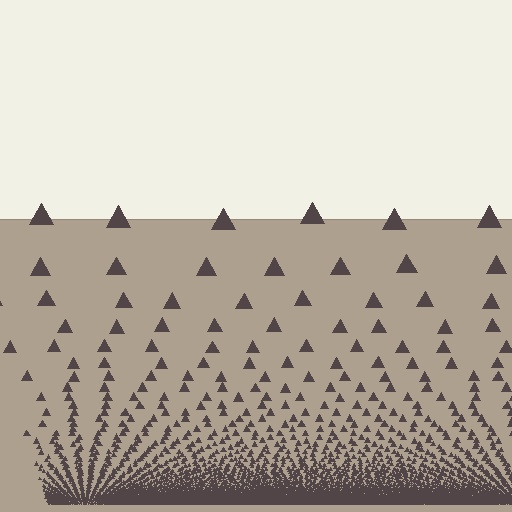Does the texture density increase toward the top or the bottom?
Density increases toward the bottom.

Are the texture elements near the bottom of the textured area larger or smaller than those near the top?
Smaller. The gradient is inverted — elements near the bottom are smaller and denser.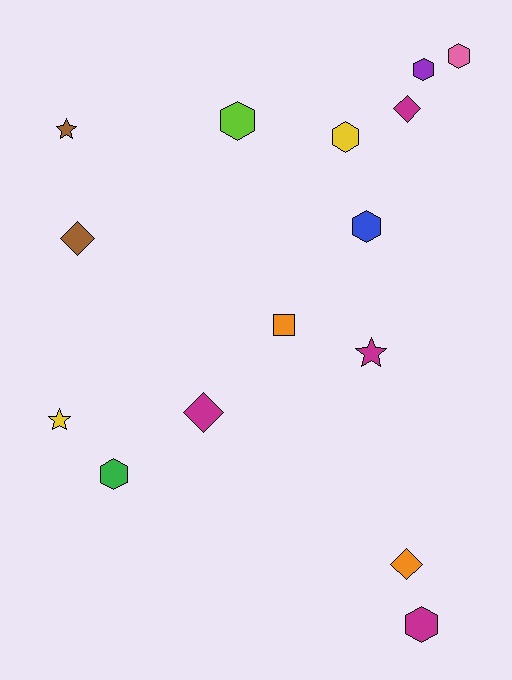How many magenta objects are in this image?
There are 4 magenta objects.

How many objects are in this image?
There are 15 objects.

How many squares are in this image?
There is 1 square.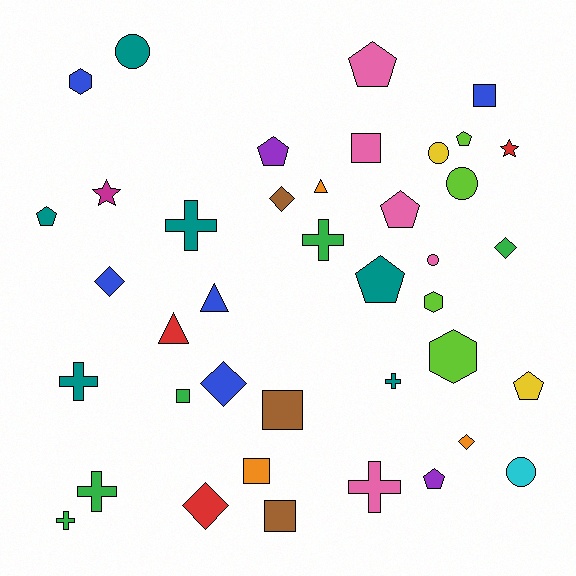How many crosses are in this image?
There are 7 crosses.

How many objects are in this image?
There are 40 objects.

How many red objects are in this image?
There are 3 red objects.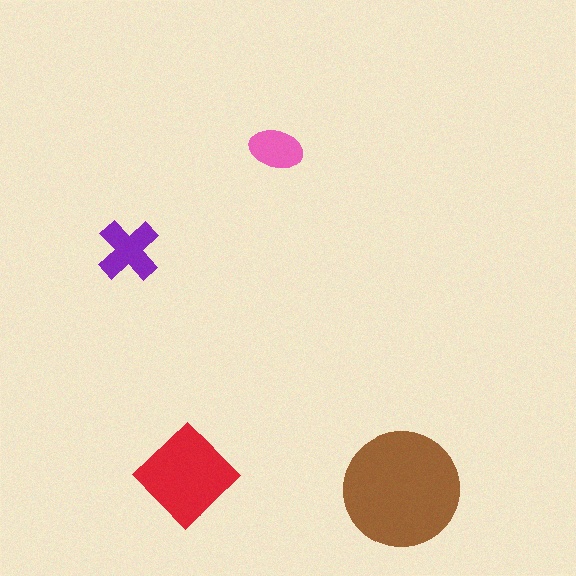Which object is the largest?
The brown circle.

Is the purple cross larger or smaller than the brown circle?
Smaller.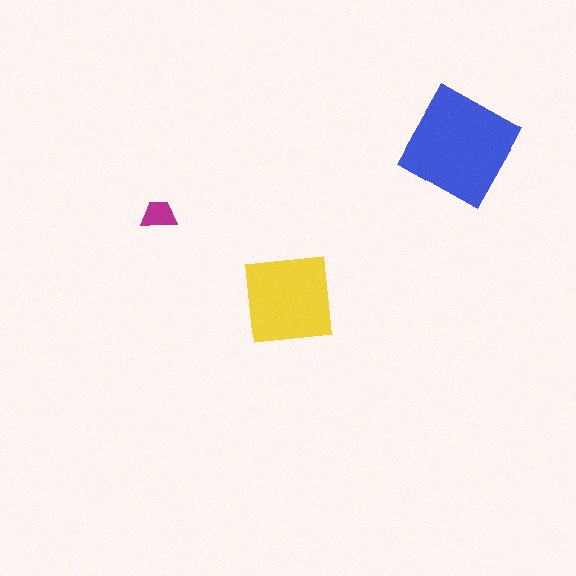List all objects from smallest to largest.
The magenta trapezoid, the yellow square, the blue diamond.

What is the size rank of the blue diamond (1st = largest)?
1st.